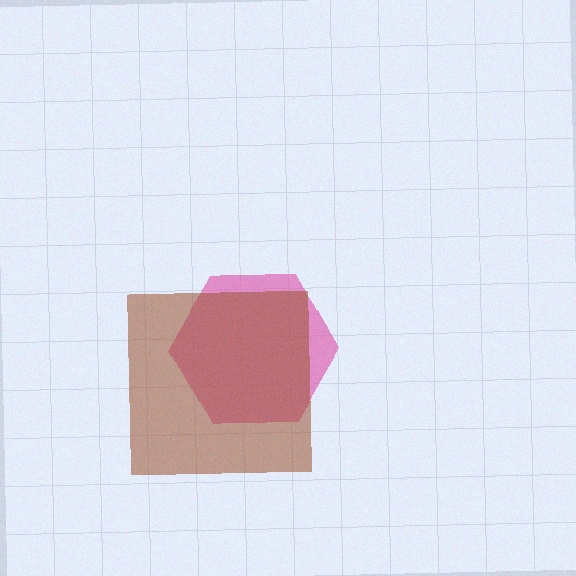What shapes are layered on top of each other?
The layered shapes are: a pink hexagon, a brown square.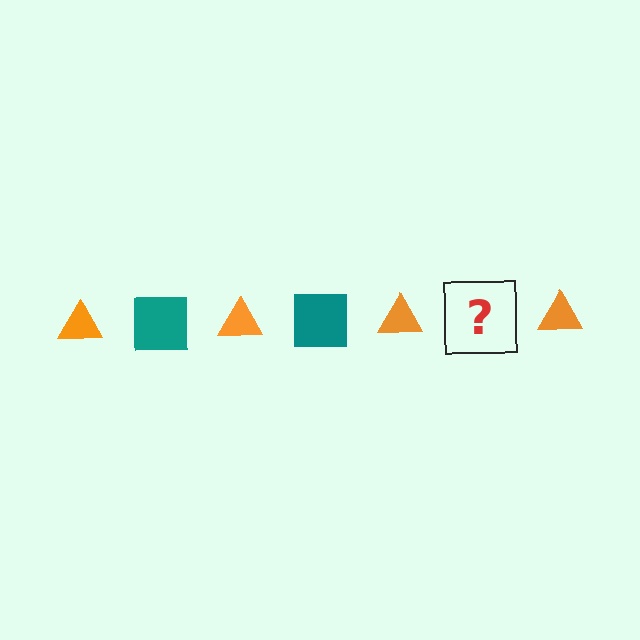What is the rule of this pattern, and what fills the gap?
The rule is that the pattern alternates between orange triangle and teal square. The gap should be filled with a teal square.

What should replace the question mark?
The question mark should be replaced with a teal square.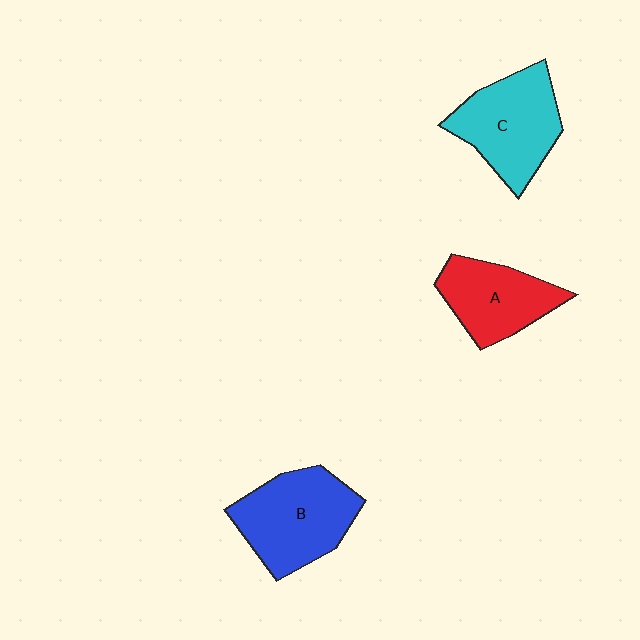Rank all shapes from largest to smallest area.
From largest to smallest: B (blue), C (cyan), A (red).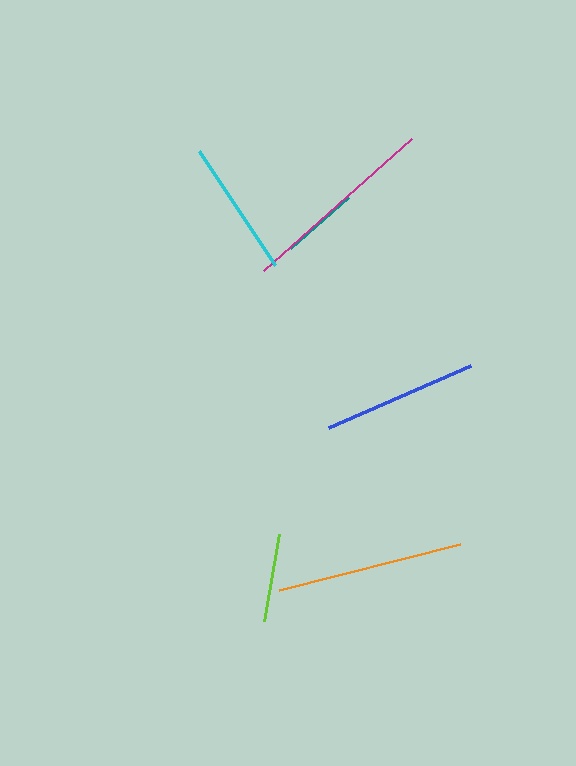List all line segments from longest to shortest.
From longest to shortest: magenta, orange, blue, cyan, lime, teal.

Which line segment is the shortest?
The teal line is the shortest at approximately 77 pixels.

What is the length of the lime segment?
The lime segment is approximately 88 pixels long.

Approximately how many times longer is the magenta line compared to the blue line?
The magenta line is approximately 1.3 times the length of the blue line.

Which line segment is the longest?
The magenta line is the longest at approximately 199 pixels.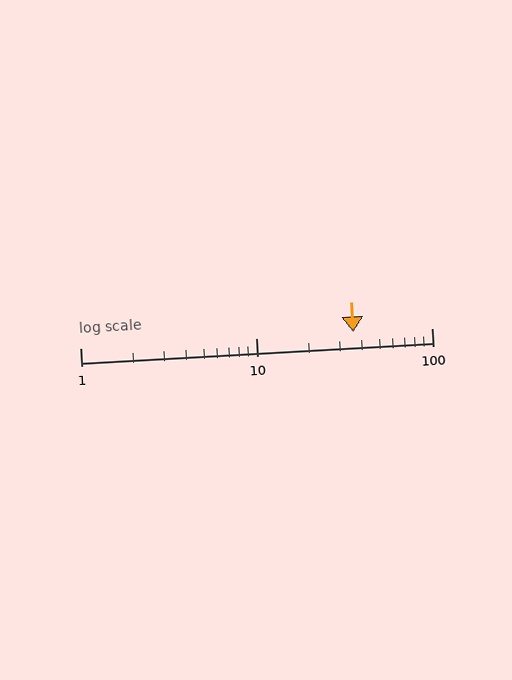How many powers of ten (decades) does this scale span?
The scale spans 2 decades, from 1 to 100.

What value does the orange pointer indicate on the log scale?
The pointer indicates approximately 36.